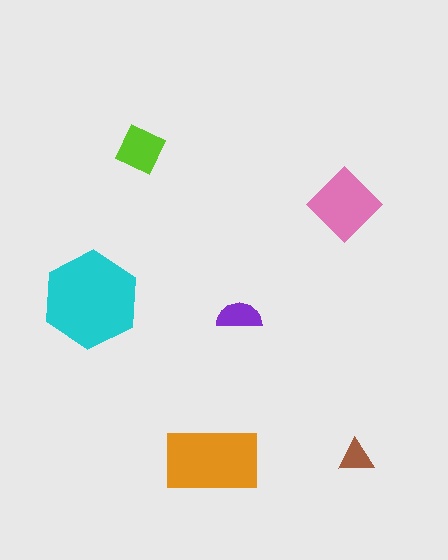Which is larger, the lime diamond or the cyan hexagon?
The cyan hexagon.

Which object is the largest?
The cyan hexagon.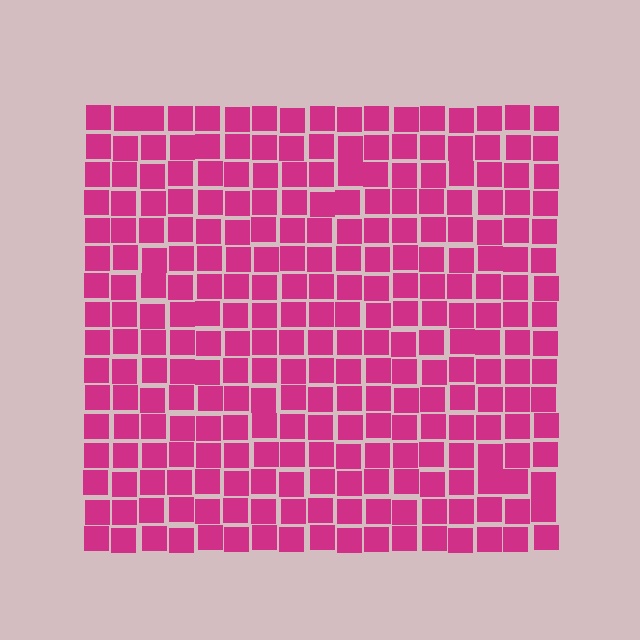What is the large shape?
The large shape is a square.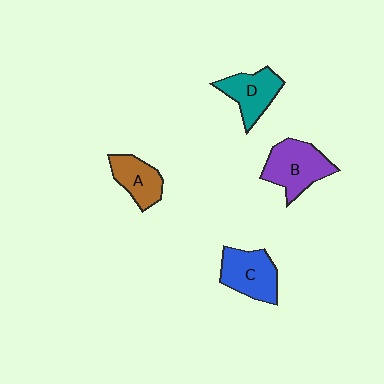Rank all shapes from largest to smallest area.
From largest to smallest: B (purple), C (blue), D (teal), A (brown).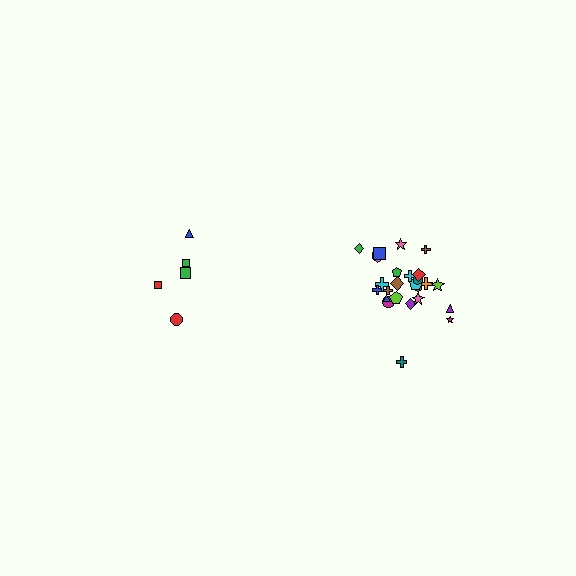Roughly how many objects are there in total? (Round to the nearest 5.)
Roughly 30 objects in total.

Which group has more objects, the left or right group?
The right group.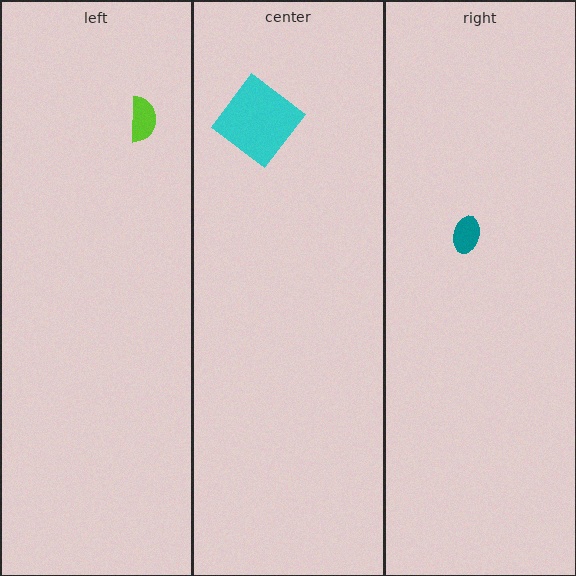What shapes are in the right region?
The teal ellipse.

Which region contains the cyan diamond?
The center region.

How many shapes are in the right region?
1.